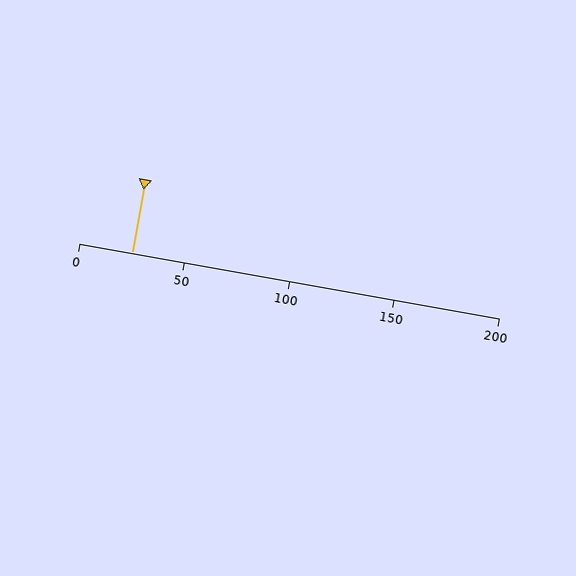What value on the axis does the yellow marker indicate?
The marker indicates approximately 25.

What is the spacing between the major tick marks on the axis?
The major ticks are spaced 50 apart.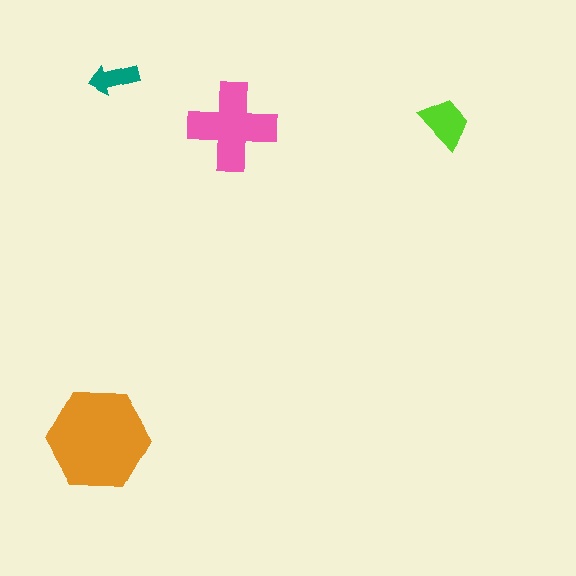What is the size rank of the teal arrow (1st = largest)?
4th.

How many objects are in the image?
There are 4 objects in the image.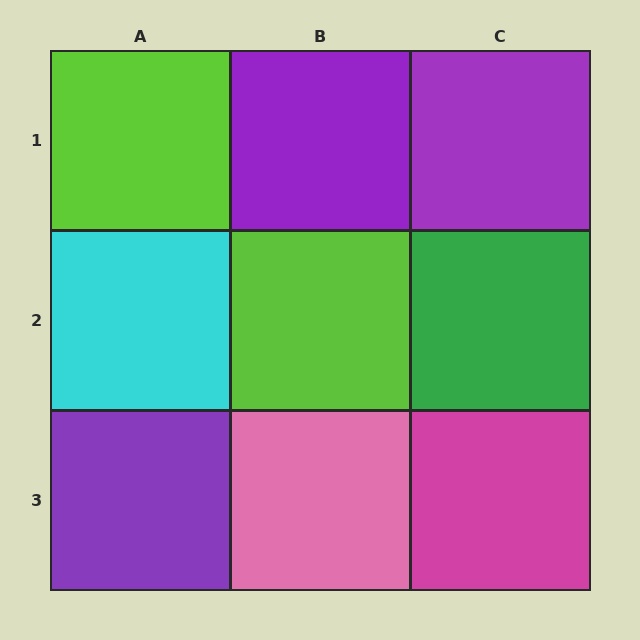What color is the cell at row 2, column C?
Green.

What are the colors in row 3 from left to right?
Purple, pink, magenta.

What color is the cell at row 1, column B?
Purple.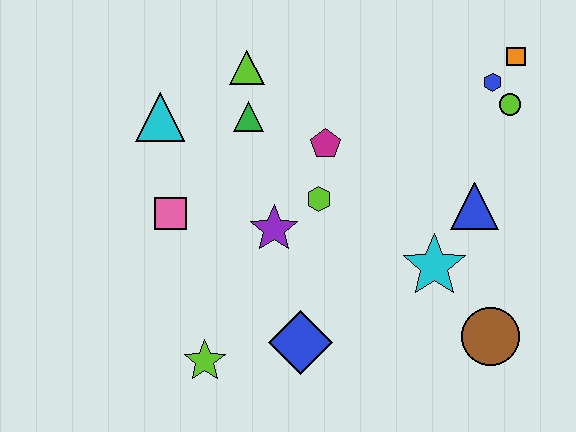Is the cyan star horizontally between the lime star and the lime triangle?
No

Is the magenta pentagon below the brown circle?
No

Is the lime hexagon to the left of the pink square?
No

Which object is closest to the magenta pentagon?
The lime hexagon is closest to the magenta pentagon.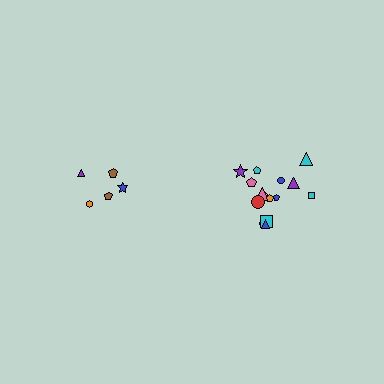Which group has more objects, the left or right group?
The right group.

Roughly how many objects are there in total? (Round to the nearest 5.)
Roughly 20 objects in total.